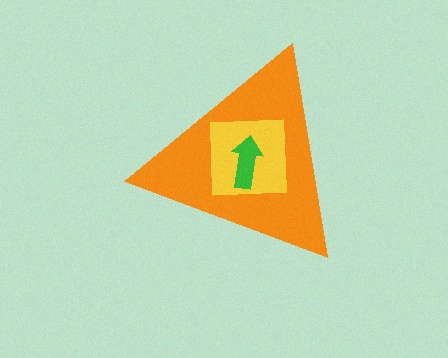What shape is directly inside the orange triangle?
The yellow square.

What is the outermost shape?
The orange triangle.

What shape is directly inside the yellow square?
The green arrow.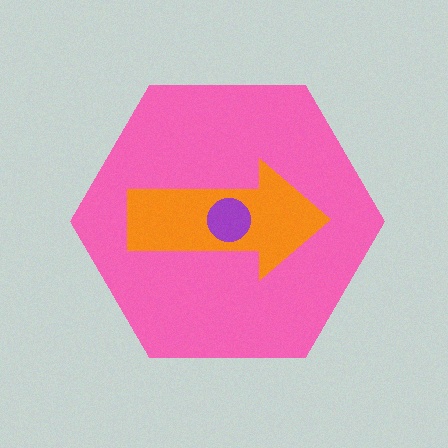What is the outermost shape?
The pink hexagon.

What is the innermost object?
The purple circle.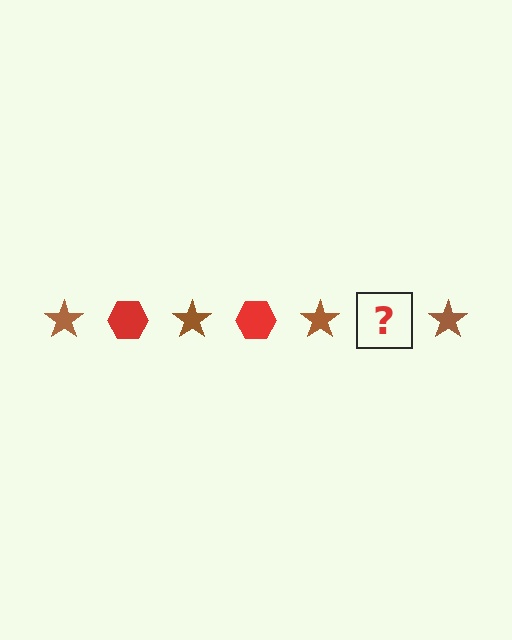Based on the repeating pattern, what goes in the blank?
The blank should be a red hexagon.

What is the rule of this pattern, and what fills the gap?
The rule is that the pattern alternates between brown star and red hexagon. The gap should be filled with a red hexagon.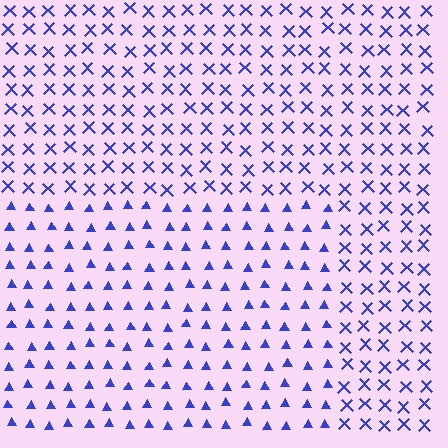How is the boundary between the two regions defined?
The boundary is defined by a change in element shape: triangles inside vs. X marks outside. All elements share the same color and spacing.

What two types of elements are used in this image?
The image uses triangles inside the rectangle region and X marks outside it.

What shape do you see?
I see a rectangle.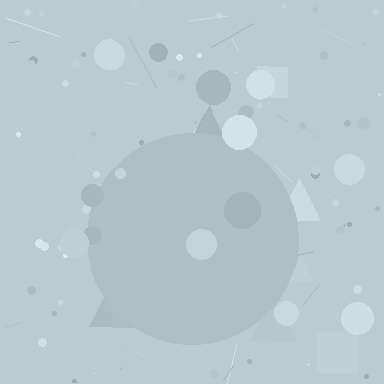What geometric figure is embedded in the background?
A circle is embedded in the background.